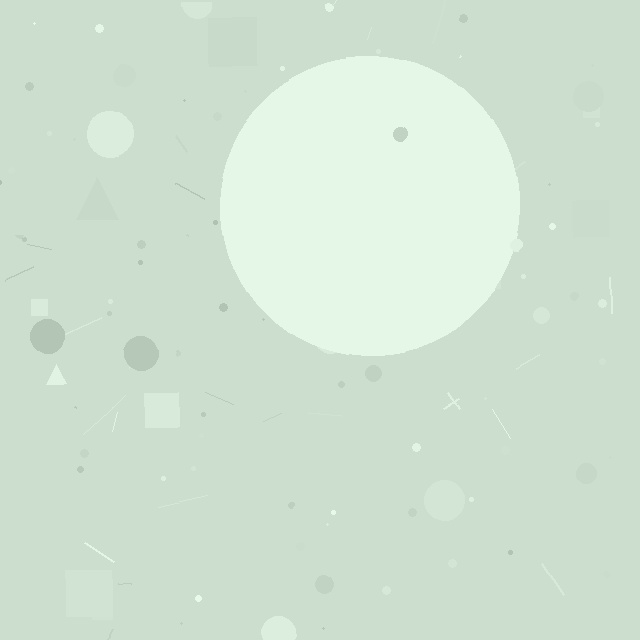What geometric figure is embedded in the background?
A circle is embedded in the background.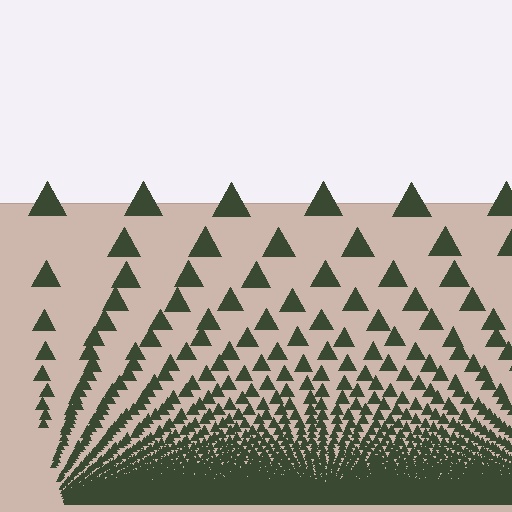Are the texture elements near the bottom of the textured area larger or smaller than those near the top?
Smaller. The gradient is inverted — elements near the bottom are smaller and denser.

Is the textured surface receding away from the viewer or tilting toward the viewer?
The surface appears to tilt toward the viewer. Texture elements get larger and sparser toward the top.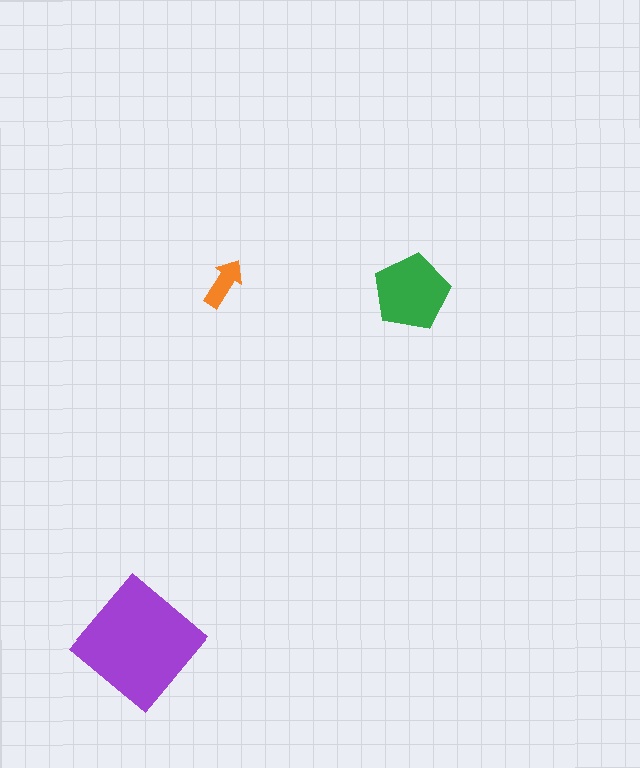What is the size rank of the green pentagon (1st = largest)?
2nd.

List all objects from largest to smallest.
The purple diamond, the green pentagon, the orange arrow.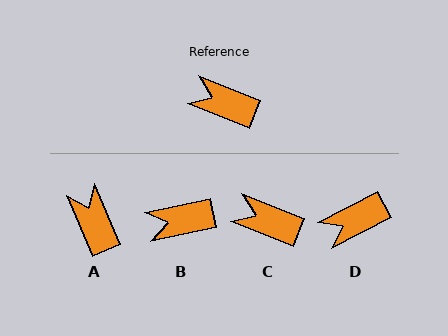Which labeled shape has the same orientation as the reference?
C.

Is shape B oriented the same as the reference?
No, it is off by about 34 degrees.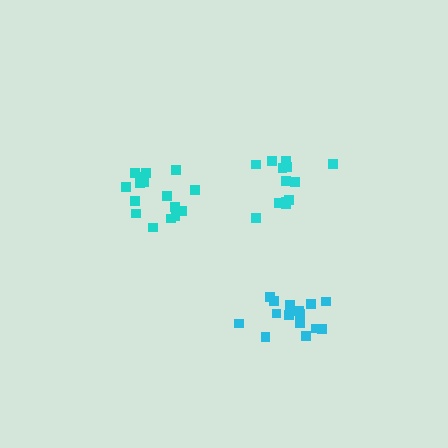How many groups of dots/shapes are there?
There are 3 groups.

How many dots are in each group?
Group 1: 15 dots, Group 2: 16 dots, Group 3: 13 dots (44 total).